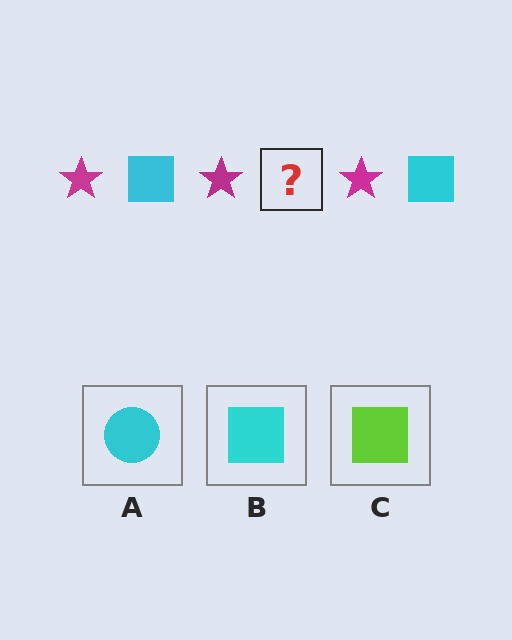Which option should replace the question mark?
Option B.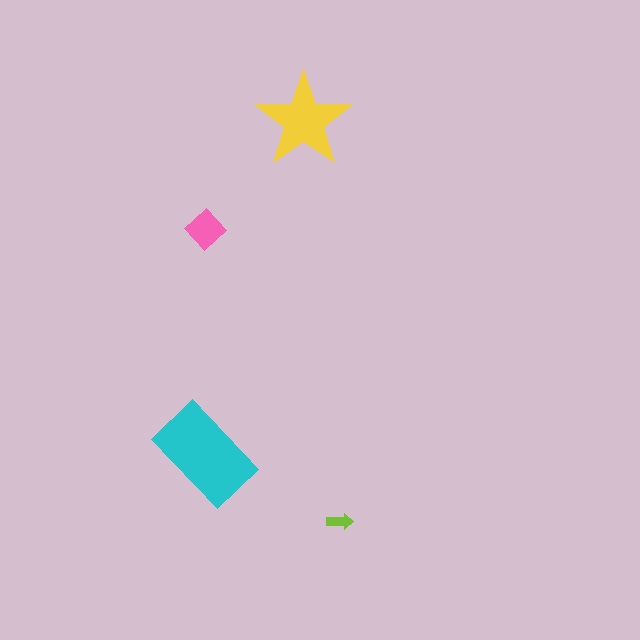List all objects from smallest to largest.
The lime arrow, the pink diamond, the yellow star, the cyan rectangle.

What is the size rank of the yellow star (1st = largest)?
2nd.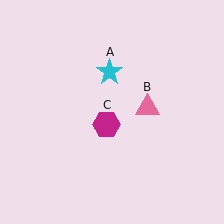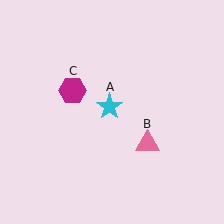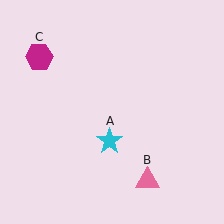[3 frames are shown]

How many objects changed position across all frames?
3 objects changed position: cyan star (object A), pink triangle (object B), magenta hexagon (object C).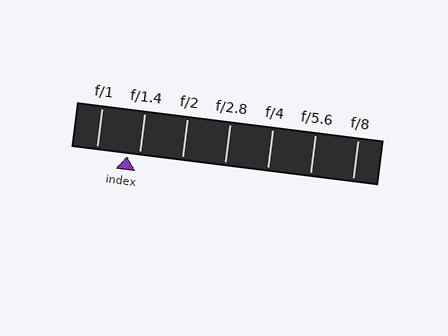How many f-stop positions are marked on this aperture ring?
There are 7 f-stop positions marked.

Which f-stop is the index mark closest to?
The index mark is closest to f/1.4.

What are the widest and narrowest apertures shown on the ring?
The widest aperture shown is f/1 and the narrowest is f/8.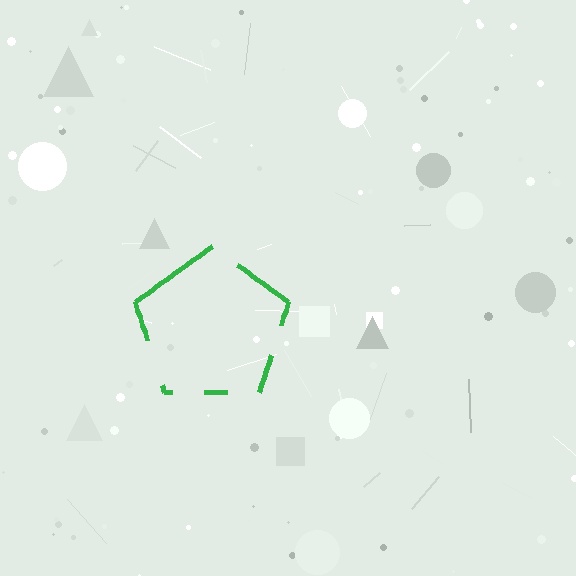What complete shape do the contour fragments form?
The contour fragments form a pentagon.